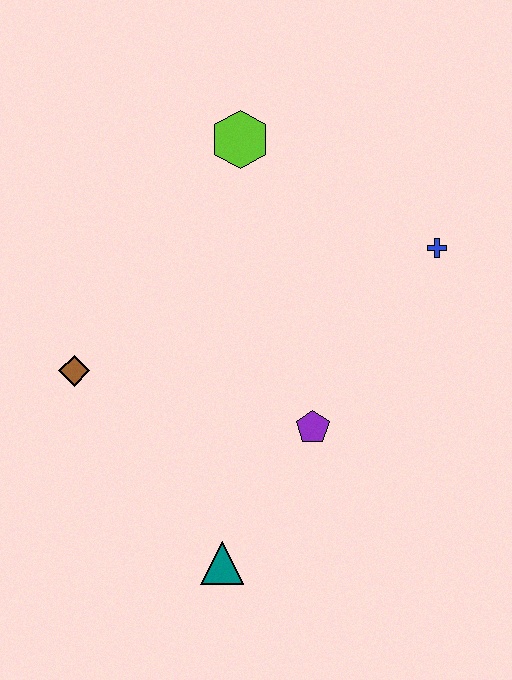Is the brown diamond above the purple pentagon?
Yes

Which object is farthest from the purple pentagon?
The lime hexagon is farthest from the purple pentagon.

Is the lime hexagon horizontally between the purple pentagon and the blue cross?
No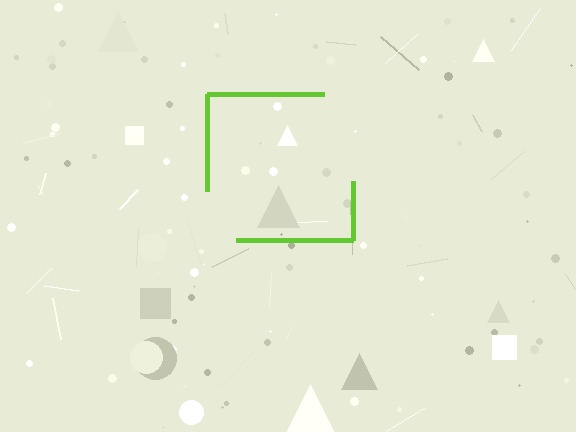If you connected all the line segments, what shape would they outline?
They would outline a square.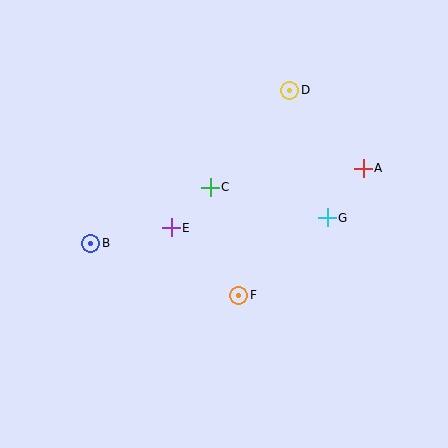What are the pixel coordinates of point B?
Point B is at (91, 243).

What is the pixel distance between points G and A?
The distance between G and A is 61 pixels.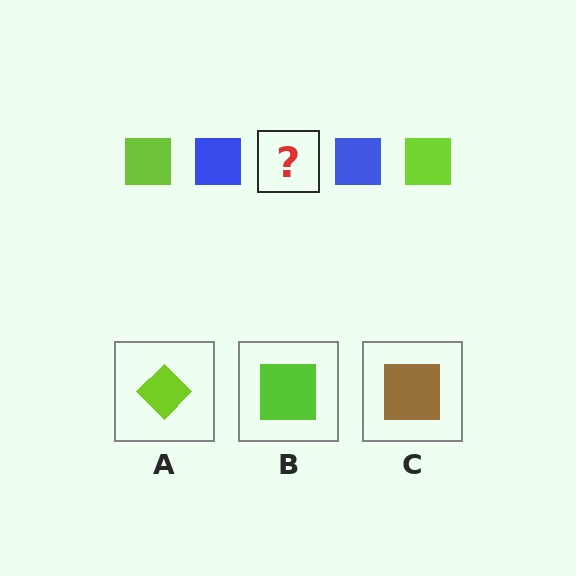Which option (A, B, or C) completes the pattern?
B.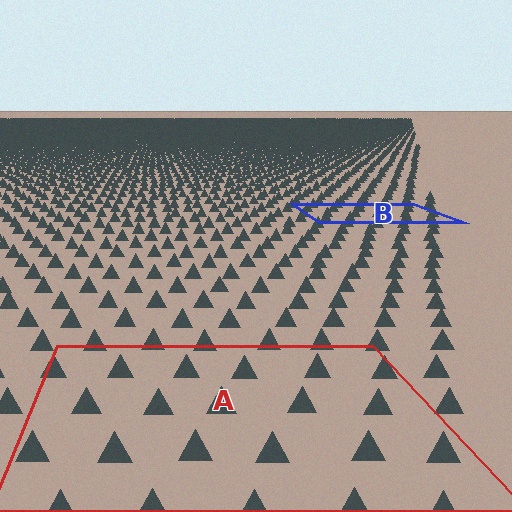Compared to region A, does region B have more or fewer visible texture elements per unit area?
Region B has more texture elements per unit area — they are packed more densely because it is farther away.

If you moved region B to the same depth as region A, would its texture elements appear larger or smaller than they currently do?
They would appear larger. At a closer depth, the same texture elements are projected at a bigger on-screen size.